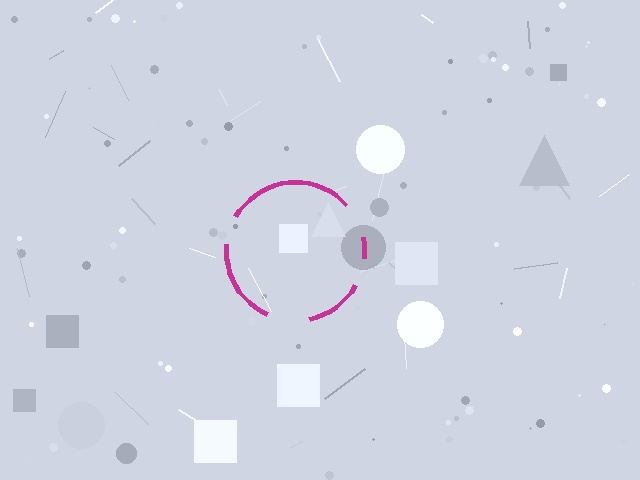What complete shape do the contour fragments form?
The contour fragments form a circle.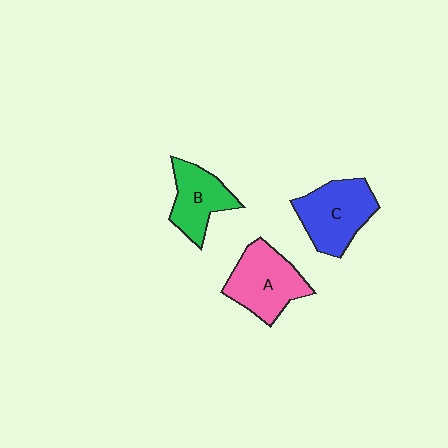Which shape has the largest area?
Shape C (blue).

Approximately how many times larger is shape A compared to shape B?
Approximately 1.3 times.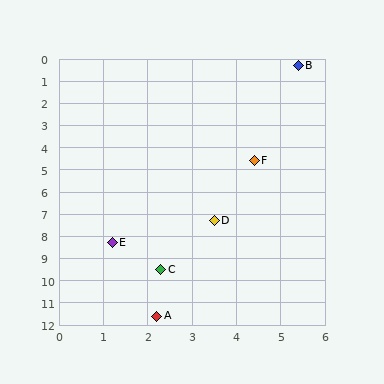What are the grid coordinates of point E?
Point E is at approximately (1.2, 8.3).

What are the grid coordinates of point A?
Point A is at approximately (2.2, 11.6).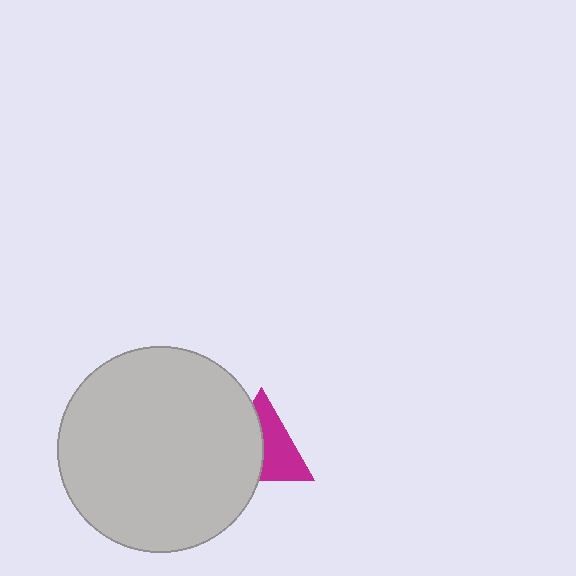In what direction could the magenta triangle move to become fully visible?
The magenta triangle could move right. That would shift it out from behind the light gray circle entirely.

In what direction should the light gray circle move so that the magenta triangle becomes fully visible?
The light gray circle should move left. That is the shortest direction to clear the overlap and leave the magenta triangle fully visible.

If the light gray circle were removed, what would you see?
You would see the complete magenta triangle.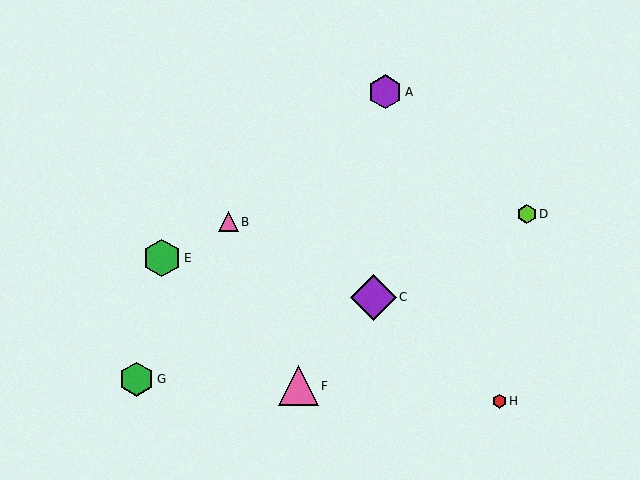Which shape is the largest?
The purple diamond (labeled C) is the largest.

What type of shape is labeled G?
Shape G is a green hexagon.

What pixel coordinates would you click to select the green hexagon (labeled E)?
Click at (162, 258) to select the green hexagon E.